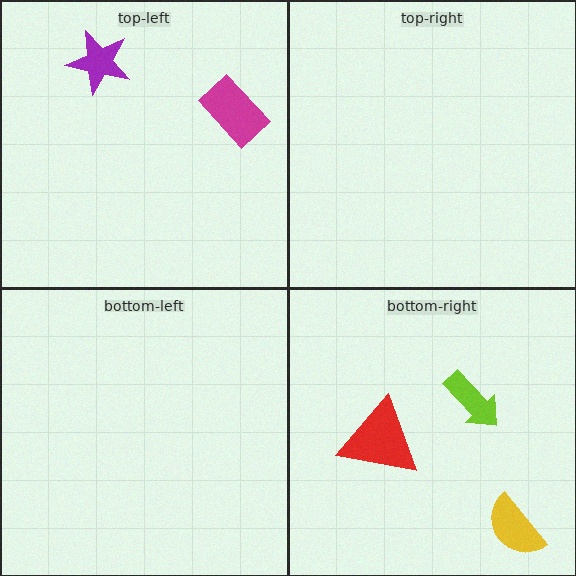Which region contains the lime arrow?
The bottom-right region.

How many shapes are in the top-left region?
2.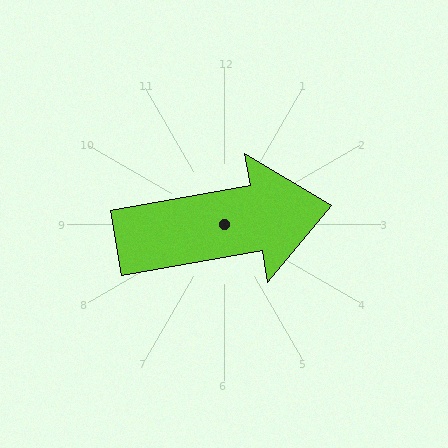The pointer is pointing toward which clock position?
Roughly 3 o'clock.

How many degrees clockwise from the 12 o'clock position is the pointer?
Approximately 80 degrees.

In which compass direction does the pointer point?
East.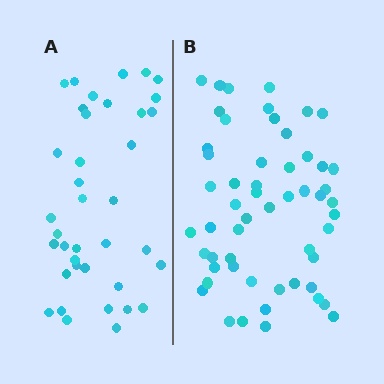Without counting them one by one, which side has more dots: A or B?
Region B (the right region) has more dots.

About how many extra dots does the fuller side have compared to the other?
Region B has approximately 15 more dots than region A.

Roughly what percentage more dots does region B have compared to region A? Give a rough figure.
About 45% more.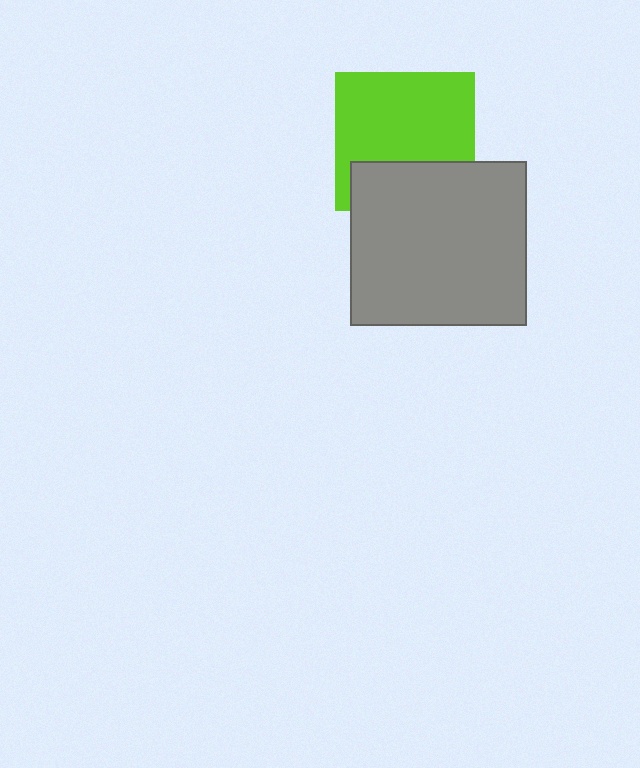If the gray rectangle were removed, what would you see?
You would see the complete lime square.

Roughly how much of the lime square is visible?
Most of it is visible (roughly 68%).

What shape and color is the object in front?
The object in front is a gray rectangle.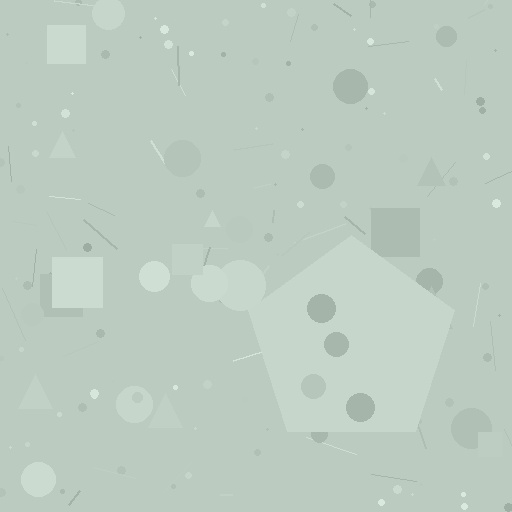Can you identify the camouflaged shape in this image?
The camouflaged shape is a pentagon.